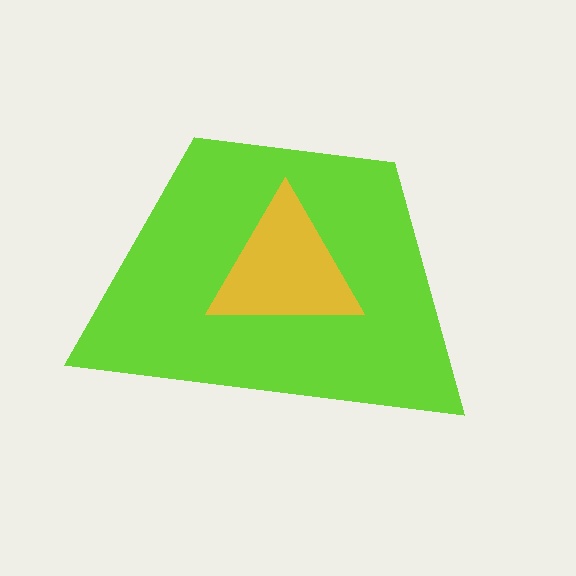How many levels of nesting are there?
2.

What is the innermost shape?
The yellow triangle.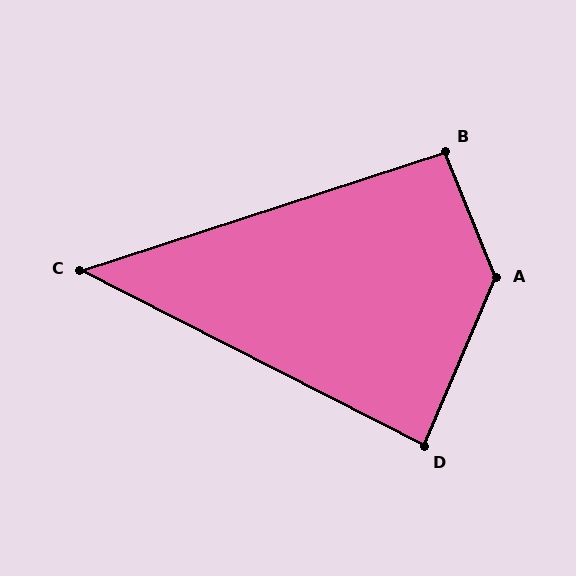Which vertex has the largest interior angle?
A, at approximately 135 degrees.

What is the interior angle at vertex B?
Approximately 94 degrees (approximately right).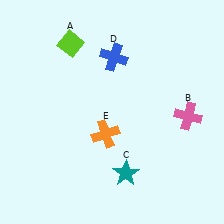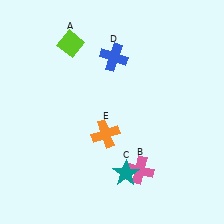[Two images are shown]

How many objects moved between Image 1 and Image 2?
1 object moved between the two images.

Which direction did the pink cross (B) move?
The pink cross (B) moved down.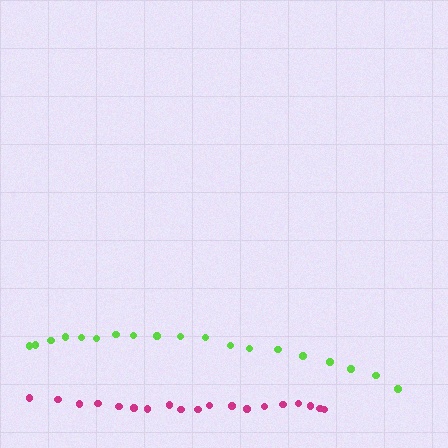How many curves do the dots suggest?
There are 2 distinct paths.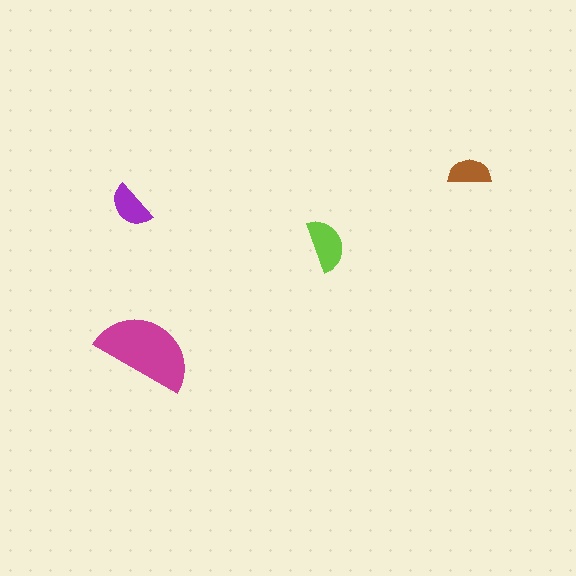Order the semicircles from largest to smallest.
the magenta one, the lime one, the purple one, the brown one.